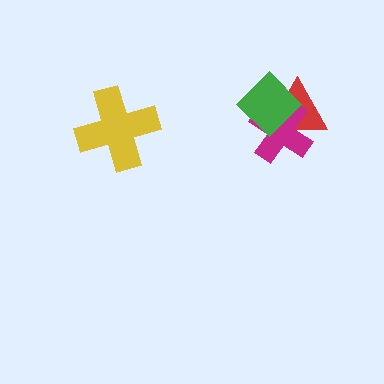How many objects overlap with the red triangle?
2 objects overlap with the red triangle.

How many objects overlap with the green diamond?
2 objects overlap with the green diamond.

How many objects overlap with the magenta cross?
2 objects overlap with the magenta cross.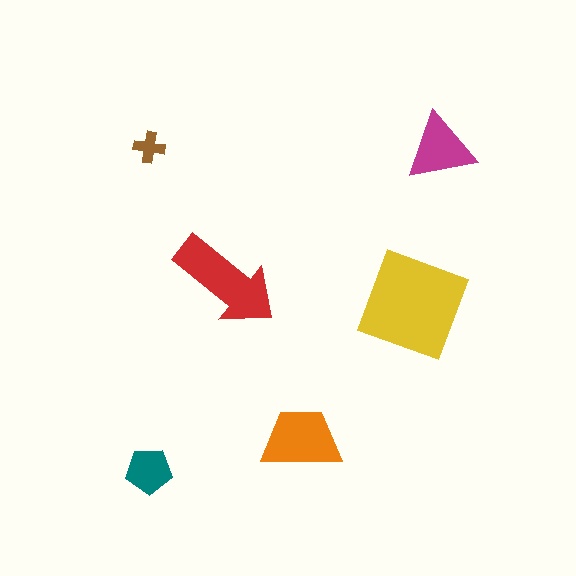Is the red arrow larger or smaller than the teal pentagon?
Larger.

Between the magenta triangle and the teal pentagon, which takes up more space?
The magenta triangle.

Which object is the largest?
The yellow square.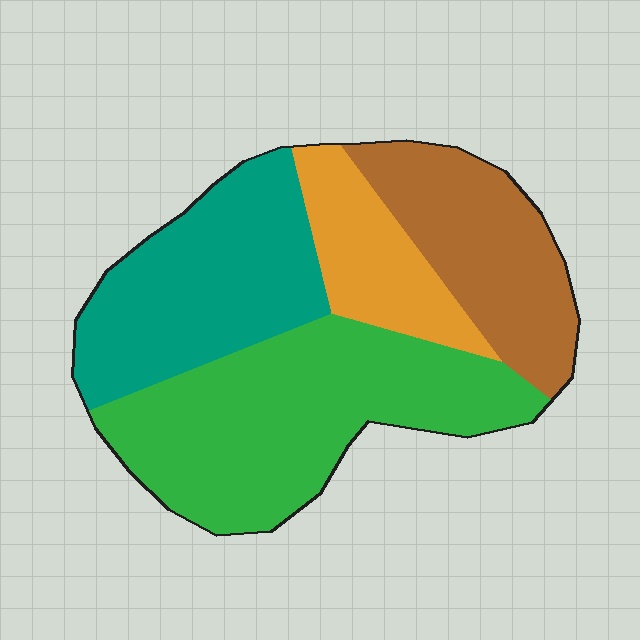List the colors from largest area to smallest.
From largest to smallest: green, teal, brown, orange.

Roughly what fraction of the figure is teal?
Teal covers 27% of the figure.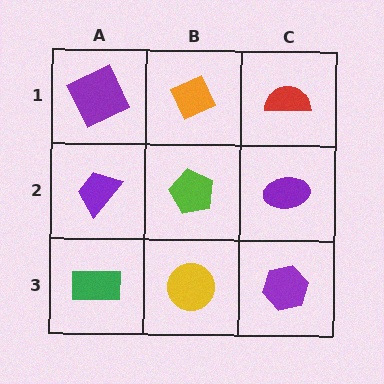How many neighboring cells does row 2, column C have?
3.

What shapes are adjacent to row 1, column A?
A purple trapezoid (row 2, column A), an orange diamond (row 1, column B).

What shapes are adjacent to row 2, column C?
A red semicircle (row 1, column C), a purple hexagon (row 3, column C), a lime pentagon (row 2, column B).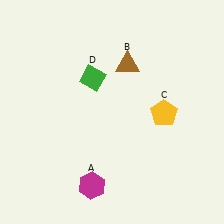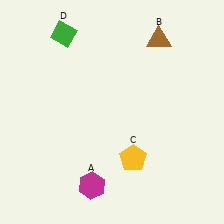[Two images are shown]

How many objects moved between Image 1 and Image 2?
3 objects moved between the two images.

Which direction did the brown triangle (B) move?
The brown triangle (B) moved right.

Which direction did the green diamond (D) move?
The green diamond (D) moved up.